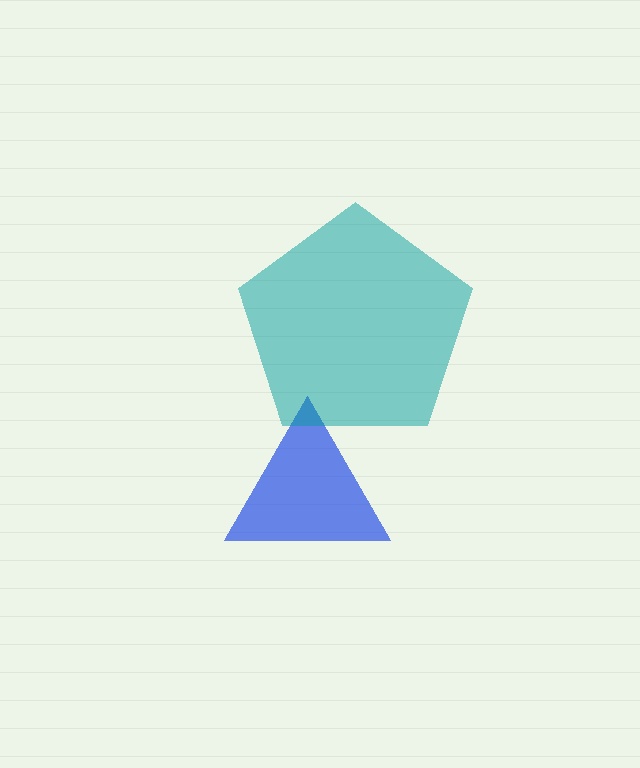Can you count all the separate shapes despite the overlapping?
Yes, there are 2 separate shapes.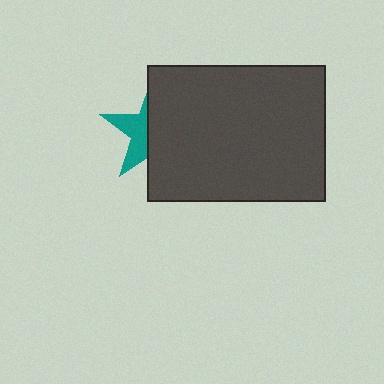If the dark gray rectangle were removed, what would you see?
You would see the complete teal star.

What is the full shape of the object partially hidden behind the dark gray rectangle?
The partially hidden object is a teal star.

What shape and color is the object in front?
The object in front is a dark gray rectangle.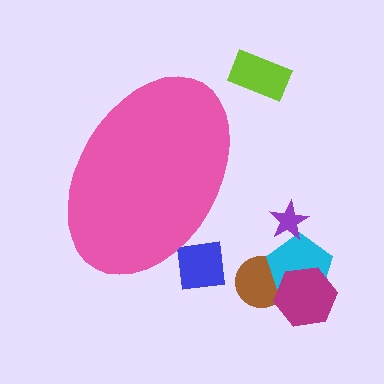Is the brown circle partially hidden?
No, the brown circle is fully visible.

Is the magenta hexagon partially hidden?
No, the magenta hexagon is fully visible.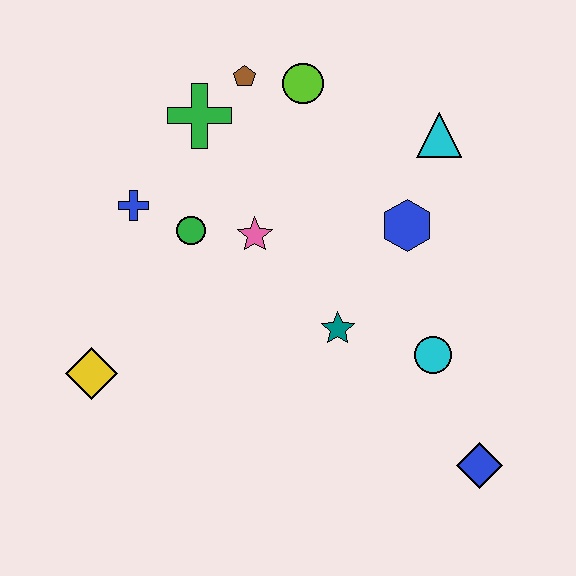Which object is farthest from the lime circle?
The blue diamond is farthest from the lime circle.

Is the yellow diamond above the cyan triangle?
No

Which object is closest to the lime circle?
The brown pentagon is closest to the lime circle.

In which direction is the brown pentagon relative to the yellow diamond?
The brown pentagon is above the yellow diamond.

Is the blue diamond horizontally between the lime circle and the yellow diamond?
No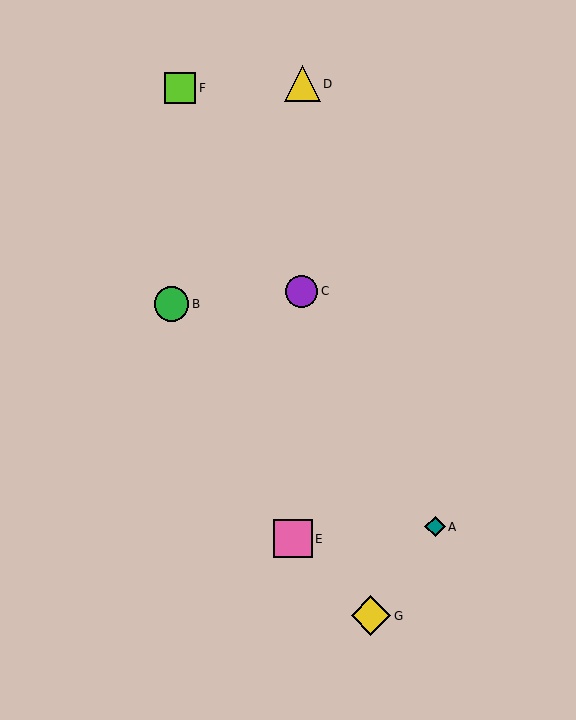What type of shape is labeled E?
Shape E is a pink square.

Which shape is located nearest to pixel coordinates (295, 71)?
The yellow triangle (labeled D) at (303, 84) is nearest to that location.